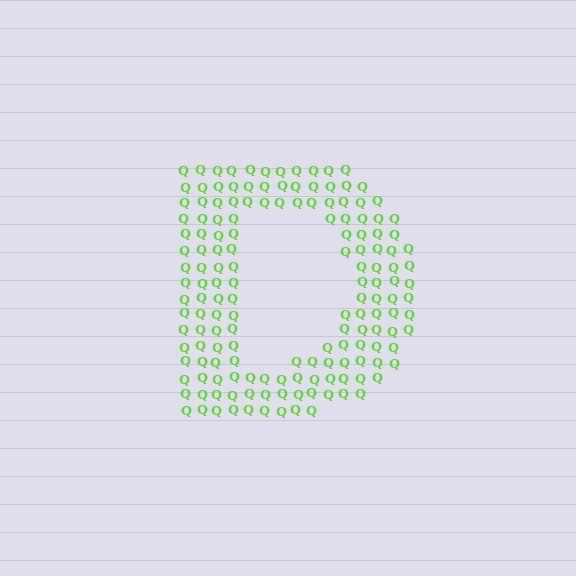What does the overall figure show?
The overall figure shows the letter D.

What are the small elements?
The small elements are letter Q's.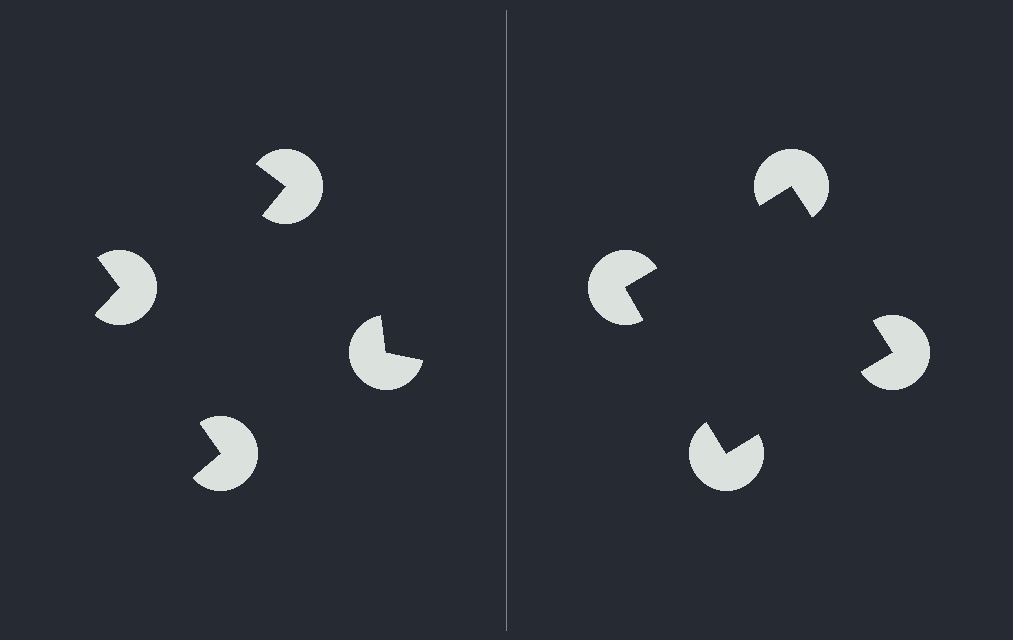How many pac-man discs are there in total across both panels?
8 — 4 on each side.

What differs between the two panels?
The pac-man discs are positioned identically on both sides; only the wedge orientations differ. On the right they align to a square; on the left they are misaligned.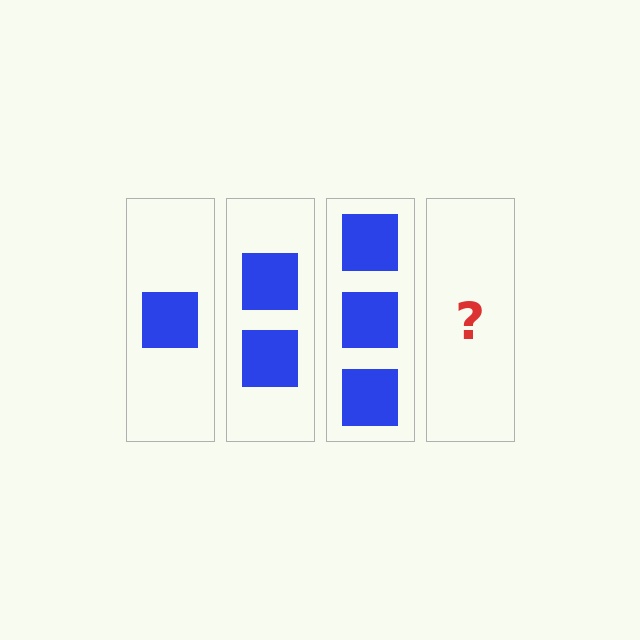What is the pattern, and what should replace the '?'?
The pattern is that each step adds one more square. The '?' should be 4 squares.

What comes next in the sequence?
The next element should be 4 squares.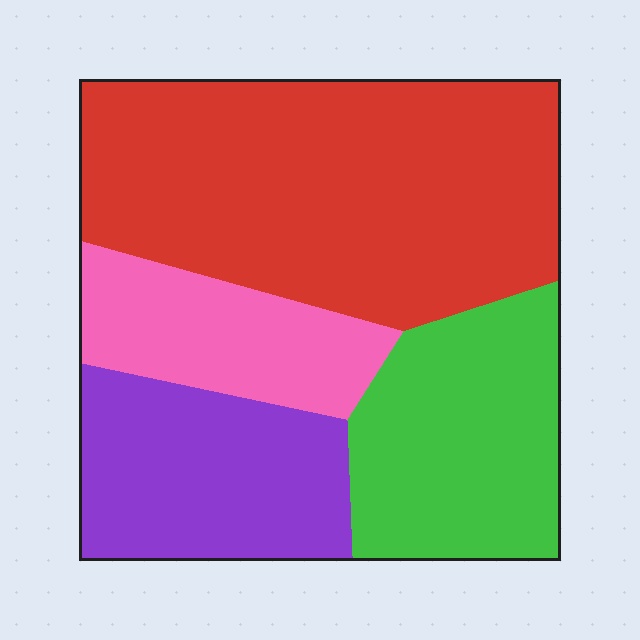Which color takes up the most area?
Red, at roughly 45%.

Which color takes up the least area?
Pink, at roughly 15%.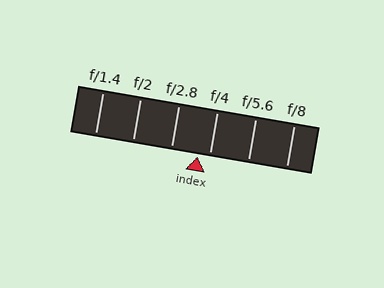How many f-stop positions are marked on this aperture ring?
There are 6 f-stop positions marked.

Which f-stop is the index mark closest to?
The index mark is closest to f/4.